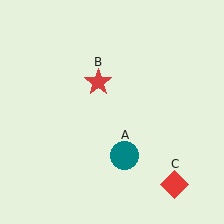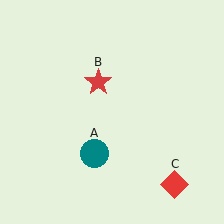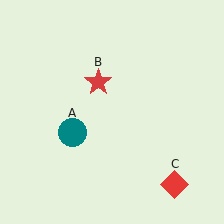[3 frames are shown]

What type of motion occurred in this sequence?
The teal circle (object A) rotated clockwise around the center of the scene.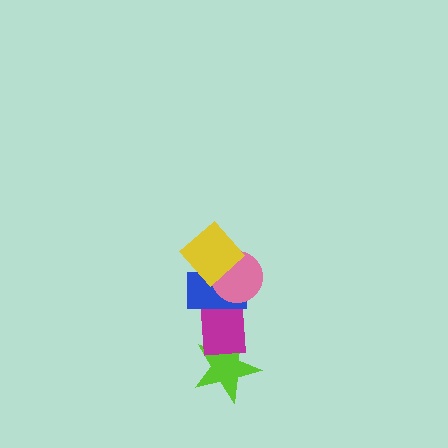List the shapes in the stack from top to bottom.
From top to bottom: the yellow diamond, the pink circle, the blue rectangle, the magenta rectangle, the lime star.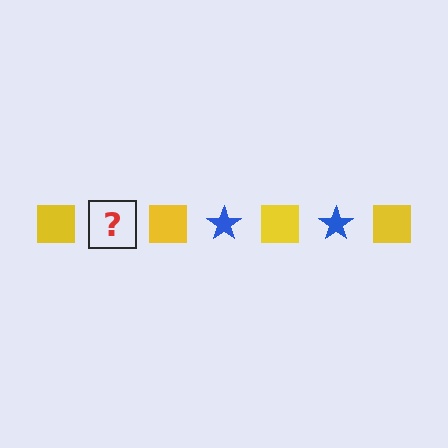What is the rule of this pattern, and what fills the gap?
The rule is that the pattern alternates between yellow square and blue star. The gap should be filled with a blue star.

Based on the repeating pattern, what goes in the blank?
The blank should be a blue star.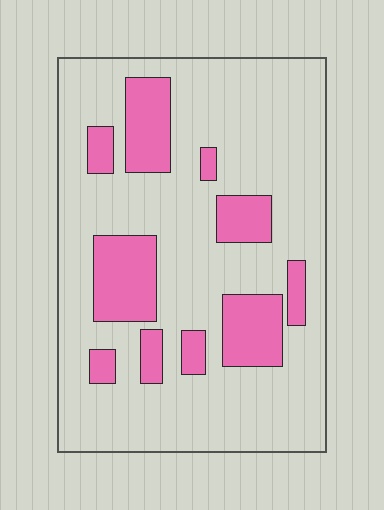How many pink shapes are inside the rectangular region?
10.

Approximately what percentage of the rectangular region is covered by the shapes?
Approximately 20%.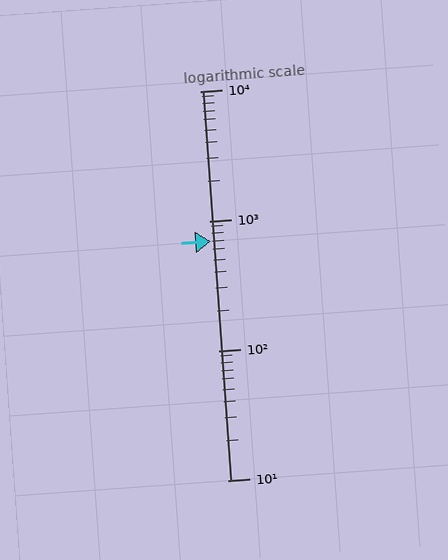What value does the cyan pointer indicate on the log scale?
The pointer indicates approximately 700.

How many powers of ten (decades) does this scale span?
The scale spans 3 decades, from 10 to 10000.